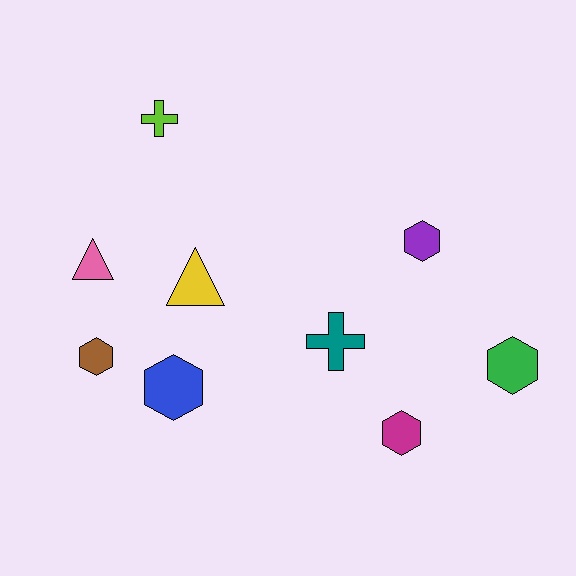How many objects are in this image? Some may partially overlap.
There are 9 objects.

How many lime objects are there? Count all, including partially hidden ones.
There is 1 lime object.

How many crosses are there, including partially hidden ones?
There are 2 crosses.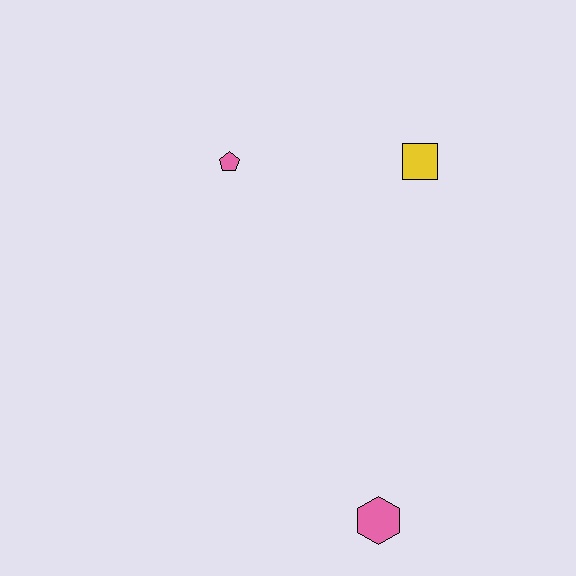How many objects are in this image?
There are 3 objects.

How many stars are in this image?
There are no stars.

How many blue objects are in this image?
There are no blue objects.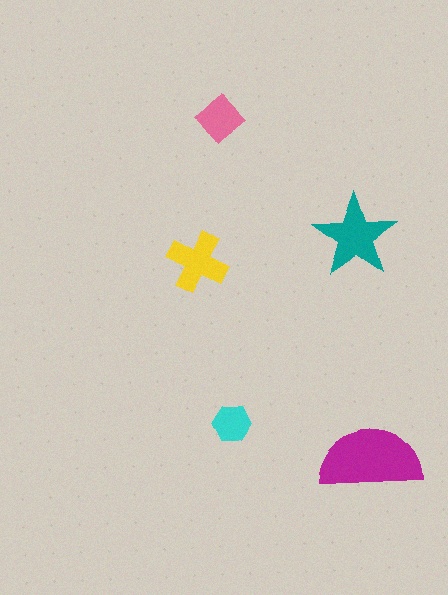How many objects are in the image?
There are 5 objects in the image.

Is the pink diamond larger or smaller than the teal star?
Smaller.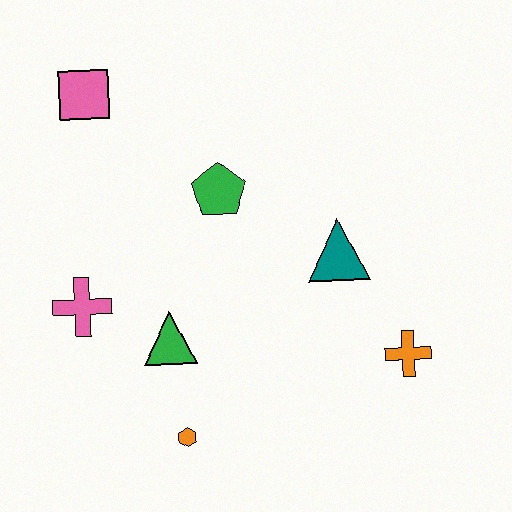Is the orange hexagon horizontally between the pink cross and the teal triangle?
Yes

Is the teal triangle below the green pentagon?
Yes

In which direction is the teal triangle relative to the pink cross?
The teal triangle is to the right of the pink cross.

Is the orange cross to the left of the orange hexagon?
No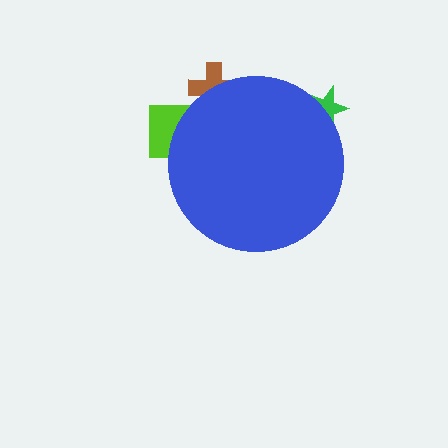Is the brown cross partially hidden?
Yes, the brown cross is partially hidden behind the blue circle.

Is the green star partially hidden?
Yes, the green star is partially hidden behind the blue circle.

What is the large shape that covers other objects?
A blue circle.